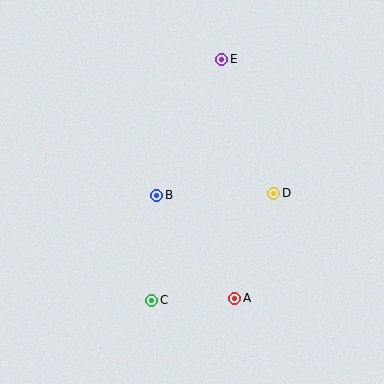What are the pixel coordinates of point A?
Point A is at (235, 298).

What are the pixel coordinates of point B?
Point B is at (157, 195).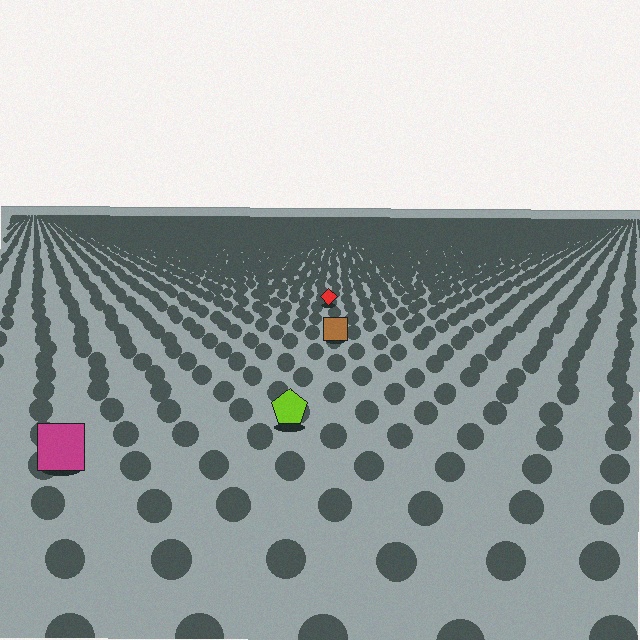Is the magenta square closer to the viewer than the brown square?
Yes. The magenta square is closer — you can tell from the texture gradient: the ground texture is coarser near it.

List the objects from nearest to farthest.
From nearest to farthest: the magenta square, the lime pentagon, the brown square, the red diamond.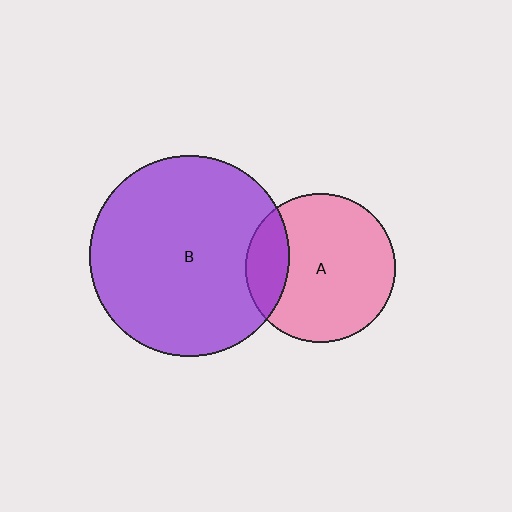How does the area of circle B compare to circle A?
Approximately 1.8 times.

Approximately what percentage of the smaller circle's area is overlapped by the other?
Approximately 20%.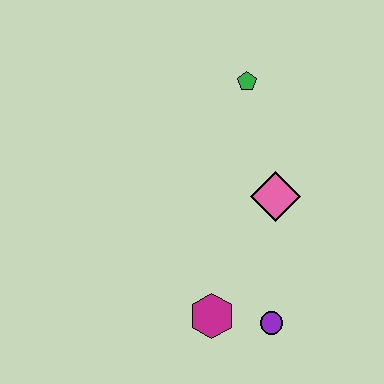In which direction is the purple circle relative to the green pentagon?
The purple circle is below the green pentagon.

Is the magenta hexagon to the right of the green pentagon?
No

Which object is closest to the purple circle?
The magenta hexagon is closest to the purple circle.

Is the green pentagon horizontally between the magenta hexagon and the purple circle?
Yes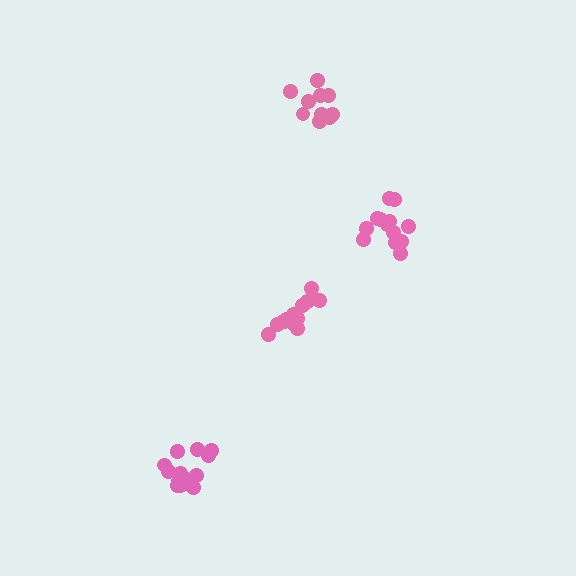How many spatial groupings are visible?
There are 4 spatial groupings.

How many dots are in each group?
Group 1: 10 dots, Group 2: 14 dots, Group 3: 14 dots, Group 4: 13 dots (51 total).